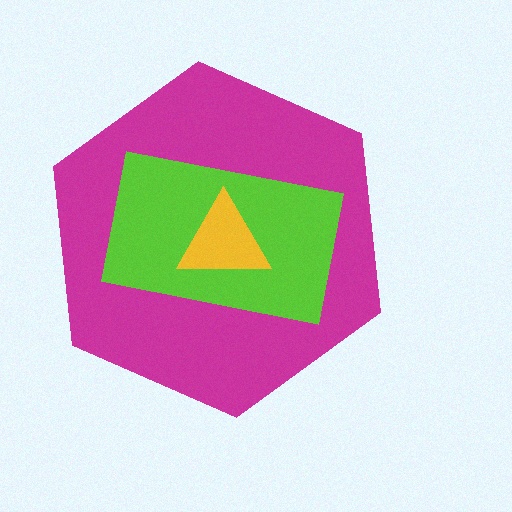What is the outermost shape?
The magenta hexagon.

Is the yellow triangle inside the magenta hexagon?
Yes.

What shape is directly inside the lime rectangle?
The yellow triangle.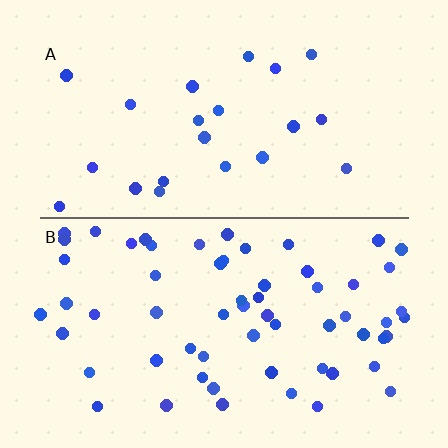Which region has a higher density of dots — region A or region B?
B (the bottom).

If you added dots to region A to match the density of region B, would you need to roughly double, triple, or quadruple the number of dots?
Approximately triple.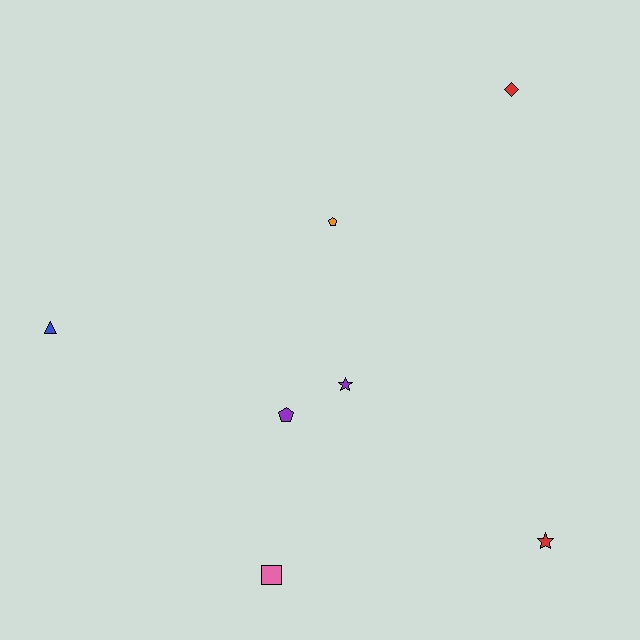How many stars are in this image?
There are 2 stars.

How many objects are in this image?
There are 7 objects.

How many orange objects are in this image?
There is 1 orange object.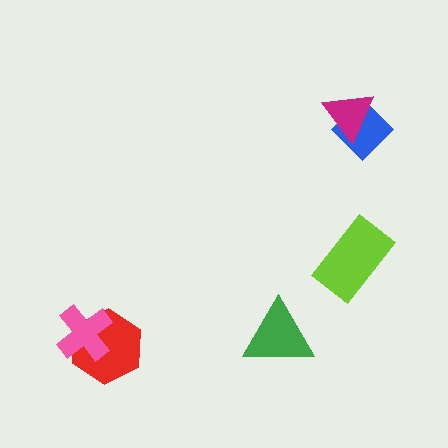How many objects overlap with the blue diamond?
1 object overlaps with the blue diamond.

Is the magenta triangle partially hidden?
No, no other shape covers it.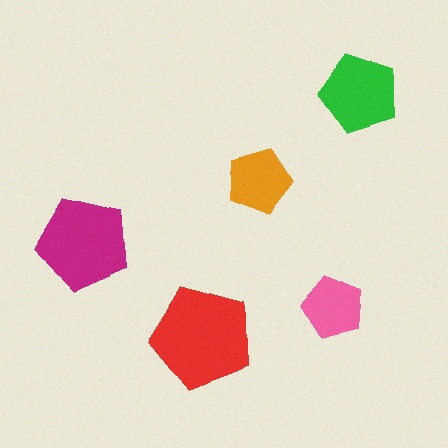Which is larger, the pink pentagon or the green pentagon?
The green one.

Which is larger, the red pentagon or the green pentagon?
The red one.